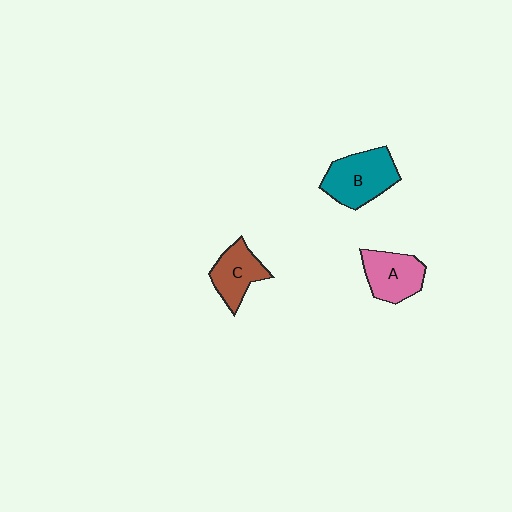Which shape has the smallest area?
Shape C (brown).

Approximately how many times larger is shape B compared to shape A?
Approximately 1.2 times.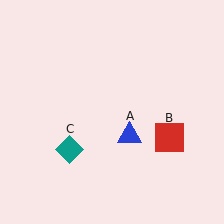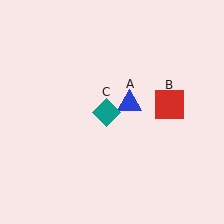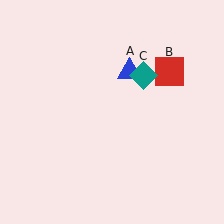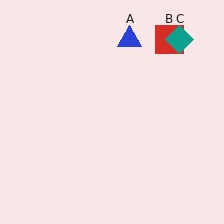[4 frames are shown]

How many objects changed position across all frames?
3 objects changed position: blue triangle (object A), red square (object B), teal diamond (object C).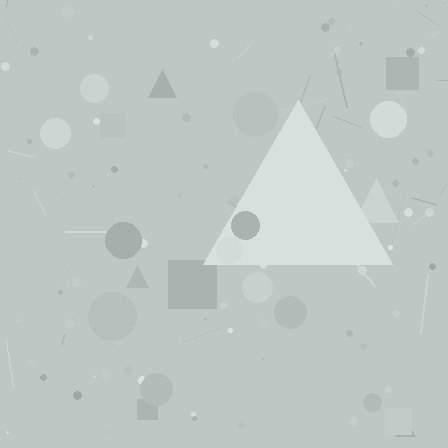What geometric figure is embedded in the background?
A triangle is embedded in the background.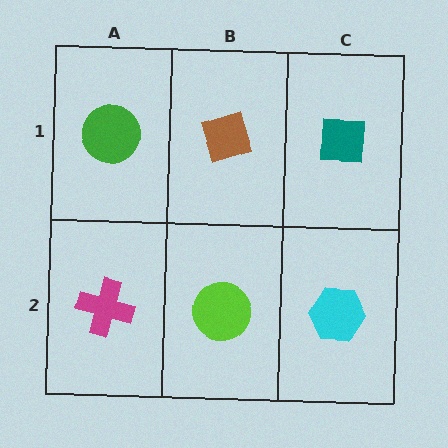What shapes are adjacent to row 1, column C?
A cyan hexagon (row 2, column C), a brown diamond (row 1, column B).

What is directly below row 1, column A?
A magenta cross.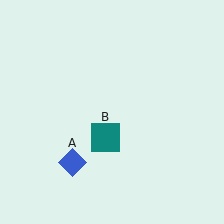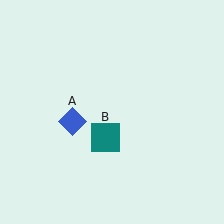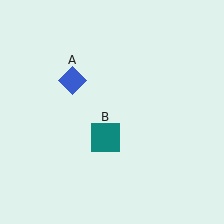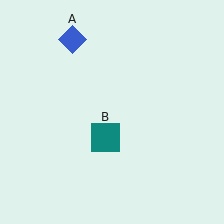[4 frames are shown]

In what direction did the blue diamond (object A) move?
The blue diamond (object A) moved up.